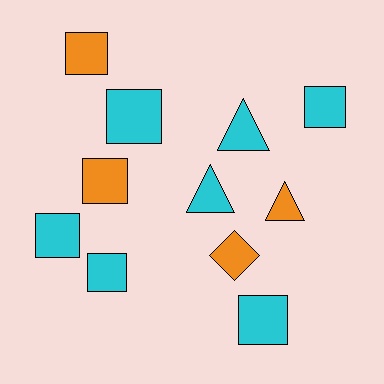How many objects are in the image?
There are 11 objects.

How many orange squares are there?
There are 2 orange squares.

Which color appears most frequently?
Cyan, with 7 objects.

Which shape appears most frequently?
Square, with 7 objects.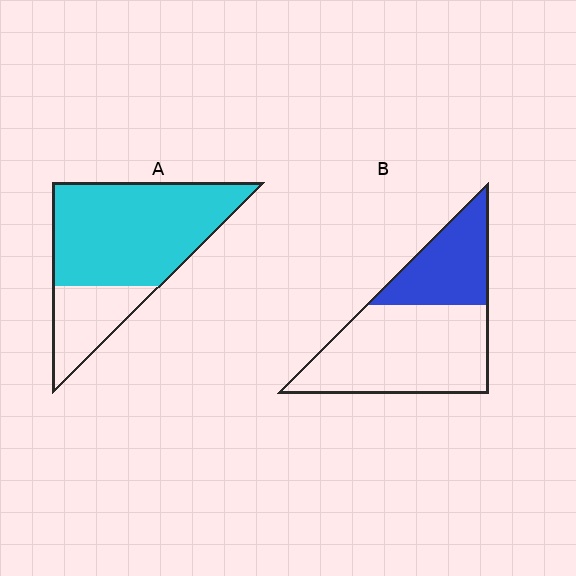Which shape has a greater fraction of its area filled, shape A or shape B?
Shape A.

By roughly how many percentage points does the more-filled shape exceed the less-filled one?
By roughly 40 percentage points (A over B).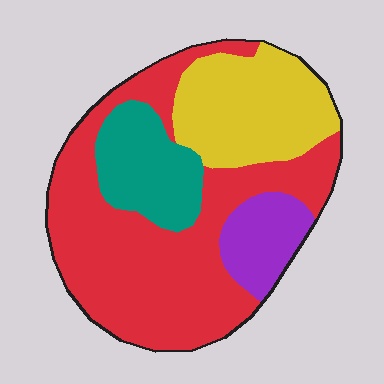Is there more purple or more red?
Red.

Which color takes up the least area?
Purple, at roughly 10%.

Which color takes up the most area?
Red, at roughly 50%.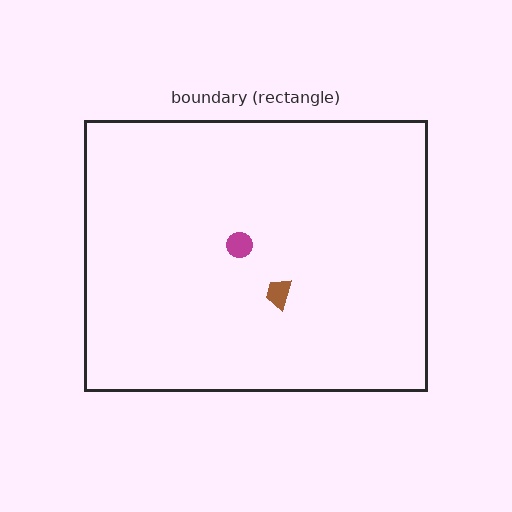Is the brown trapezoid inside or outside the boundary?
Inside.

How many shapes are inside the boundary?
2 inside, 0 outside.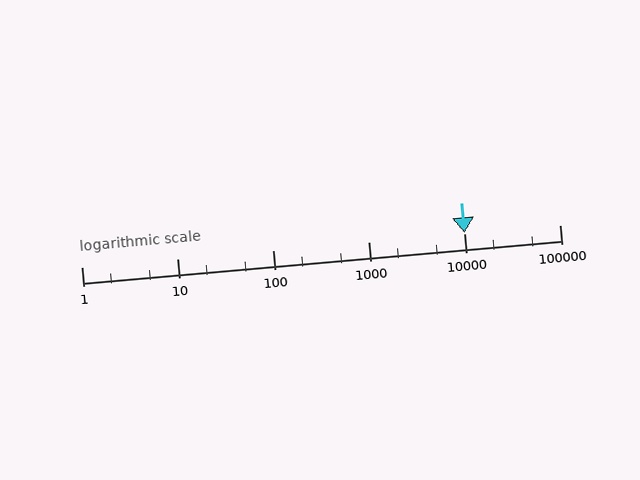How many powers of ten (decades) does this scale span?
The scale spans 5 decades, from 1 to 100000.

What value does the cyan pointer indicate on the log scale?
The pointer indicates approximately 10000.